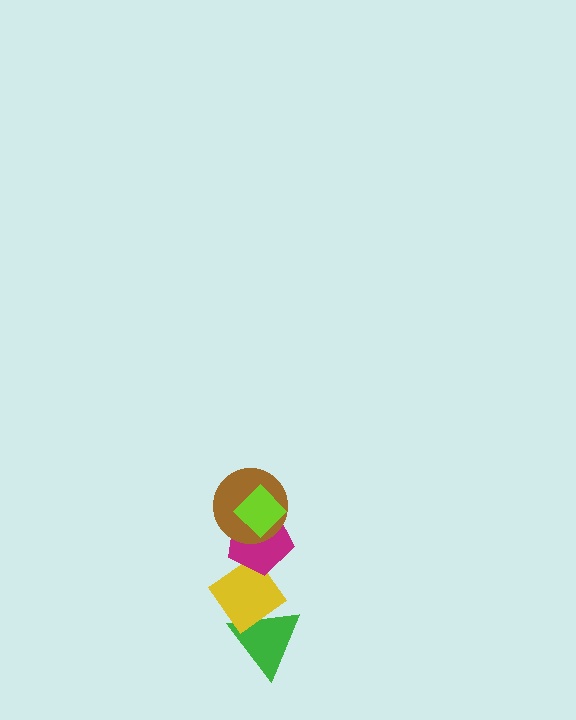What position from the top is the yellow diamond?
The yellow diamond is 4th from the top.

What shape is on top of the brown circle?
The lime diamond is on top of the brown circle.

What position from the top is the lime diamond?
The lime diamond is 1st from the top.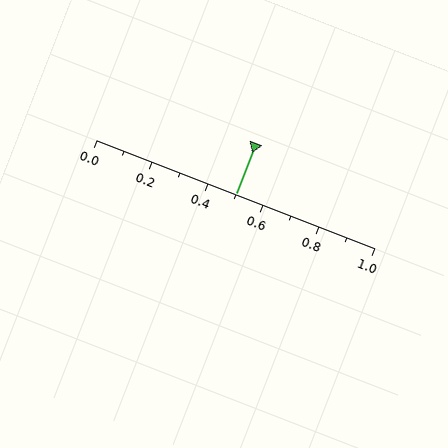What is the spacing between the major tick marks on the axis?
The major ticks are spaced 0.2 apart.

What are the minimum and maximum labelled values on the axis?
The axis runs from 0.0 to 1.0.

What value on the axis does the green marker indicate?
The marker indicates approximately 0.5.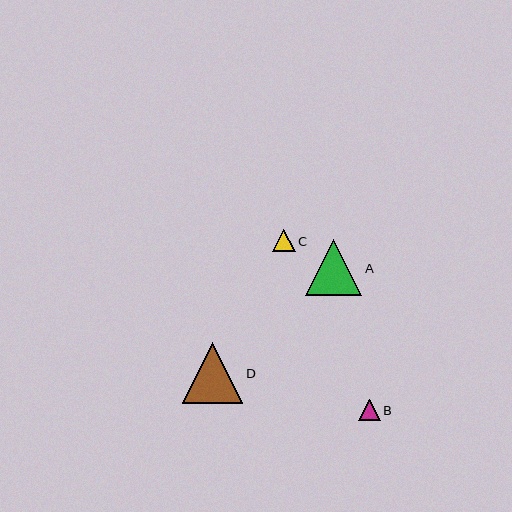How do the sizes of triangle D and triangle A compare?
Triangle D and triangle A are approximately the same size.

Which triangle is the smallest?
Triangle B is the smallest with a size of approximately 22 pixels.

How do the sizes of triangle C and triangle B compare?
Triangle C and triangle B are approximately the same size.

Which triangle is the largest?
Triangle D is the largest with a size of approximately 61 pixels.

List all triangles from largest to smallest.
From largest to smallest: D, A, C, B.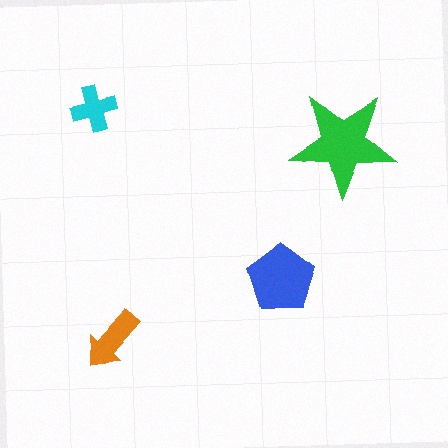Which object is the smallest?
The cyan cross.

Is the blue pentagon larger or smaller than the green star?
Smaller.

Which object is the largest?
The green star.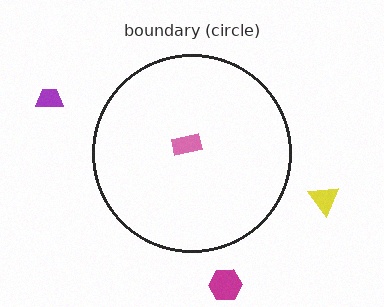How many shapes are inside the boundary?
1 inside, 3 outside.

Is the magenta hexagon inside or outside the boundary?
Outside.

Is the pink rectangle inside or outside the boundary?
Inside.